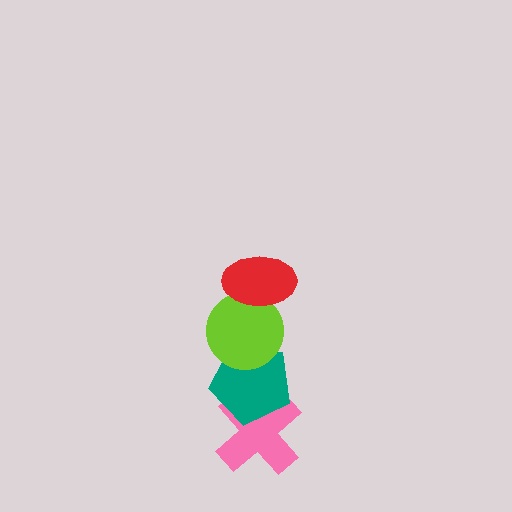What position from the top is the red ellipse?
The red ellipse is 1st from the top.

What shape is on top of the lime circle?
The red ellipse is on top of the lime circle.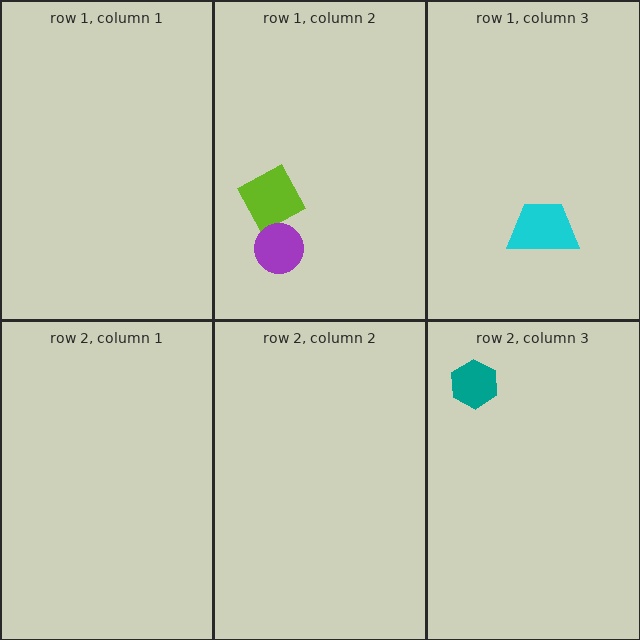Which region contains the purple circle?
The row 1, column 2 region.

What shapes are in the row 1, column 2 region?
The lime diamond, the purple circle.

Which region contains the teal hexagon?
The row 2, column 3 region.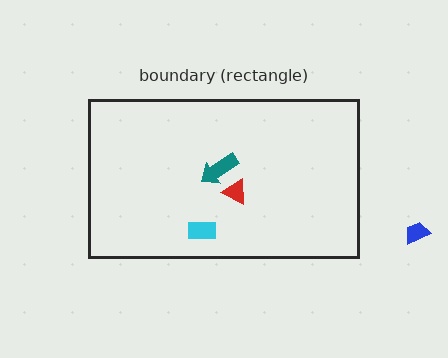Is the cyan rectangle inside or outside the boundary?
Inside.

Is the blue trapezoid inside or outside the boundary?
Outside.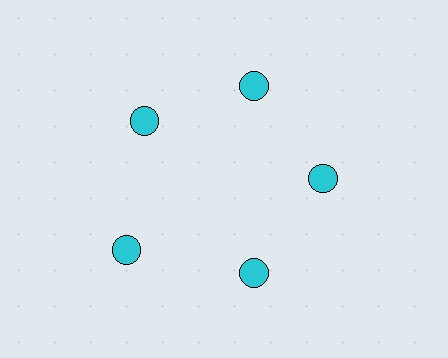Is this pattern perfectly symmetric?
No. The 5 cyan circles are arranged in a ring, but one element near the 8 o'clock position is pushed outward from the center, breaking the 5-fold rotational symmetry.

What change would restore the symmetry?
The symmetry would be restored by moving it inward, back onto the ring so that all 5 circles sit at equal angles and equal distance from the center.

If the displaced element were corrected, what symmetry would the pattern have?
It would have 5-fold rotational symmetry — the pattern would map onto itself every 72 degrees.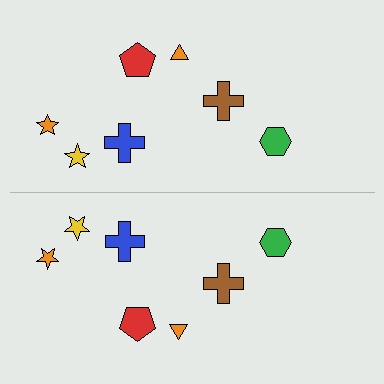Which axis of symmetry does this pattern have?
The pattern has a horizontal axis of symmetry running through the center of the image.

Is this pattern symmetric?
Yes, this pattern has bilateral (reflection) symmetry.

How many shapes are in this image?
There are 14 shapes in this image.